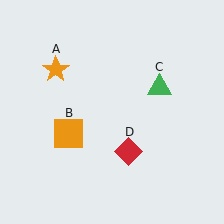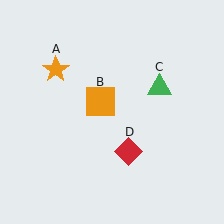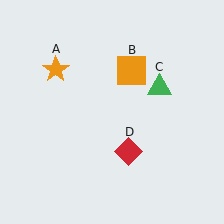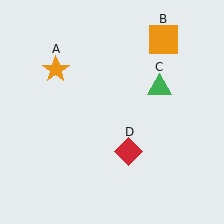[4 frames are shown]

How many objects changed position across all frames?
1 object changed position: orange square (object B).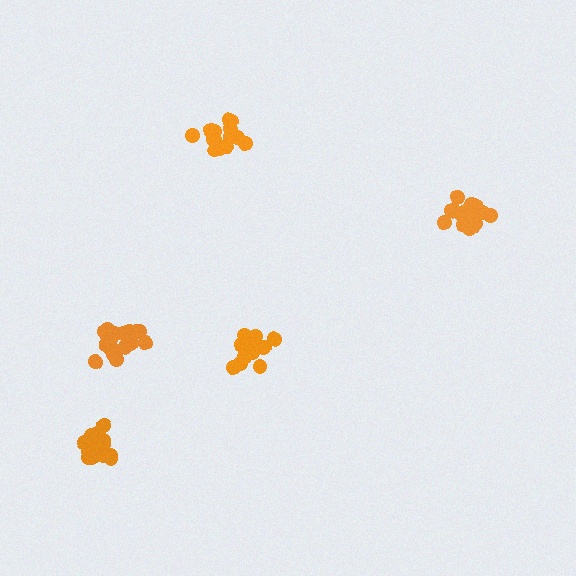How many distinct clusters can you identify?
There are 5 distinct clusters.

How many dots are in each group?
Group 1: 16 dots, Group 2: 19 dots, Group 3: 15 dots, Group 4: 17 dots, Group 5: 19 dots (86 total).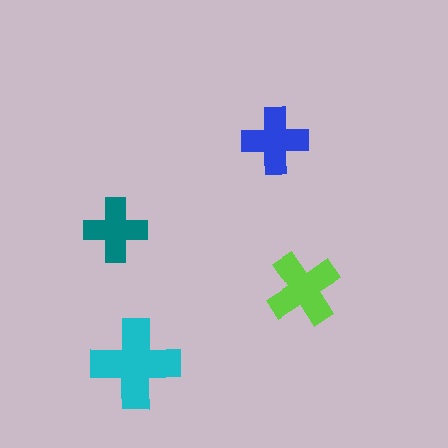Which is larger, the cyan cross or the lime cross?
The cyan one.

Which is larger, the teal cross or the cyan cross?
The cyan one.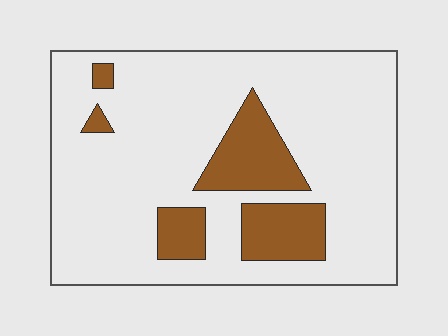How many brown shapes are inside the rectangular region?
5.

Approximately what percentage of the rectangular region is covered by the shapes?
Approximately 20%.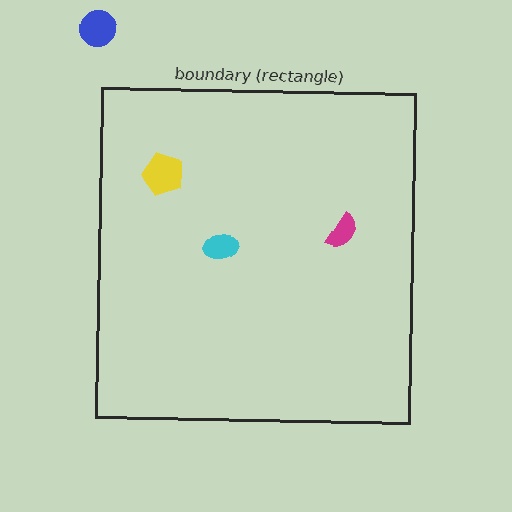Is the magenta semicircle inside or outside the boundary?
Inside.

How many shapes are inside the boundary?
3 inside, 1 outside.